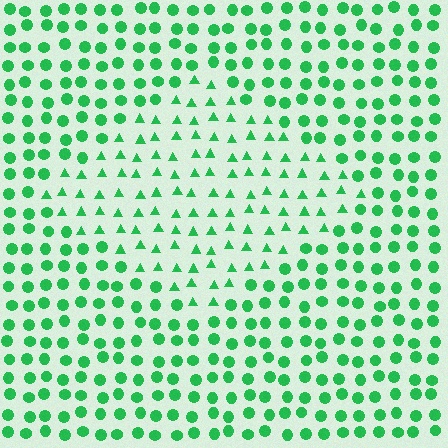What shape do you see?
I see a diamond.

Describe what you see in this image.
The image is filled with small green elements arranged in a uniform grid. A diamond-shaped region contains triangles, while the surrounding area contains circles. The boundary is defined purely by the change in element shape.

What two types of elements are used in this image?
The image uses triangles inside the diamond region and circles outside it.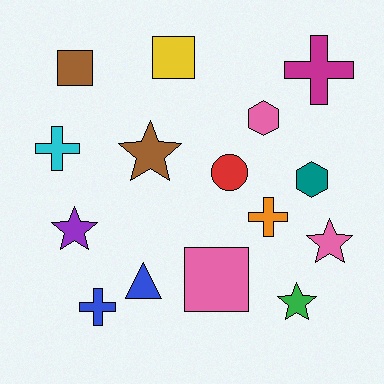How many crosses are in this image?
There are 4 crosses.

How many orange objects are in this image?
There is 1 orange object.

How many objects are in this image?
There are 15 objects.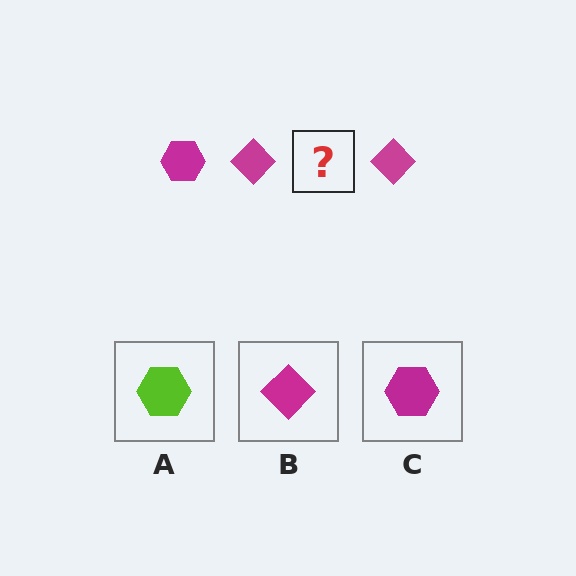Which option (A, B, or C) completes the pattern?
C.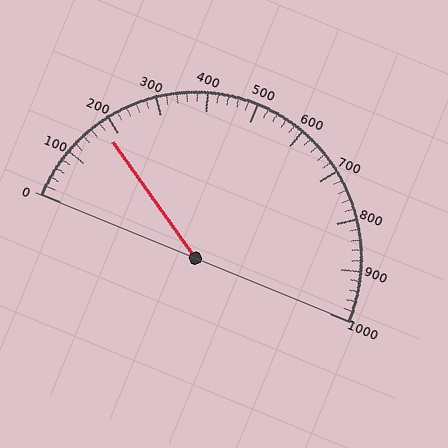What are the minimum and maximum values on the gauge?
The gauge ranges from 0 to 1000.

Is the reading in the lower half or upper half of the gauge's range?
The reading is in the lower half of the range (0 to 1000).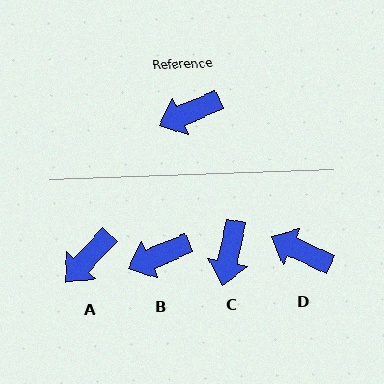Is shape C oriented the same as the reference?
No, it is off by about 54 degrees.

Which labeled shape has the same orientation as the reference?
B.